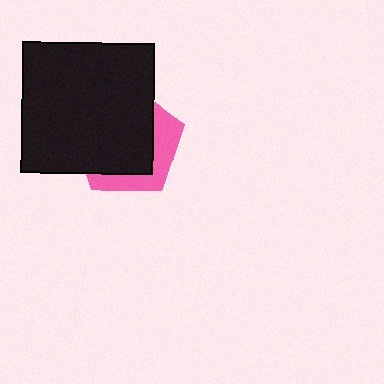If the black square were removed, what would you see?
You would see the complete pink pentagon.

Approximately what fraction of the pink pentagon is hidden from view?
Roughly 69% of the pink pentagon is hidden behind the black square.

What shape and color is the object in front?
The object in front is a black square.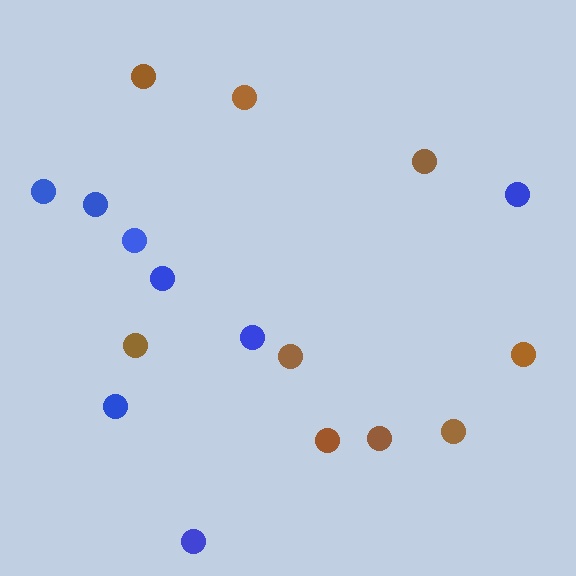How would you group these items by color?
There are 2 groups: one group of brown circles (9) and one group of blue circles (8).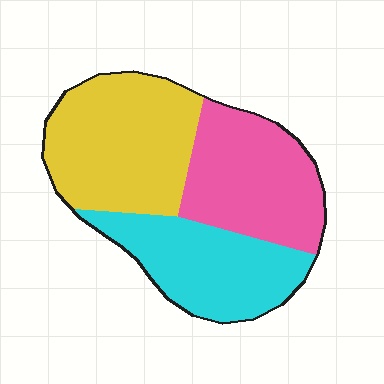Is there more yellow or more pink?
Yellow.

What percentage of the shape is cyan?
Cyan takes up between a quarter and a half of the shape.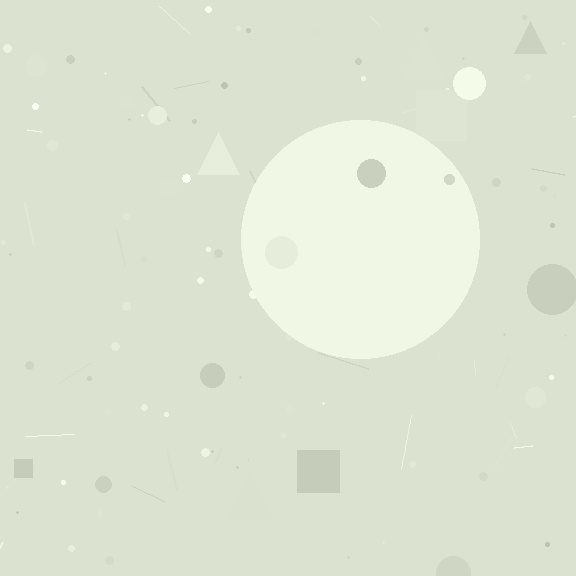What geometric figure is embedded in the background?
A circle is embedded in the background.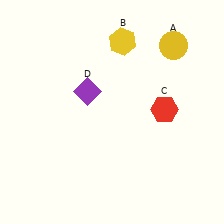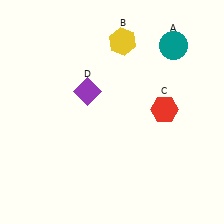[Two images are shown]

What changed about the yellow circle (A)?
In Image 1, A is yellow. In Image 2, it changed to teal.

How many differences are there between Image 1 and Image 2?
There is 1 difference between the two images.